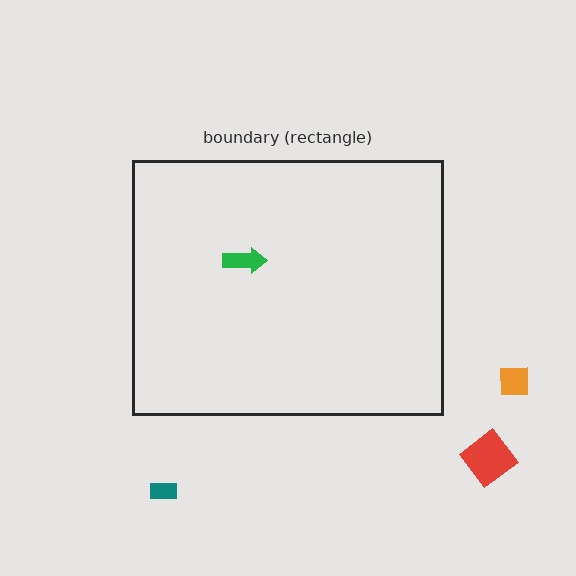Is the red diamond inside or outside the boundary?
Outside.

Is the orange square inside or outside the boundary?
Outside.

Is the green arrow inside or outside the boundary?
Inside.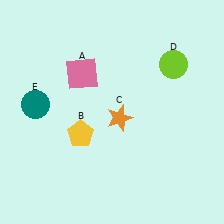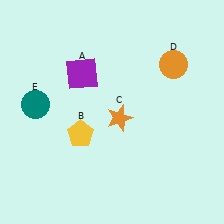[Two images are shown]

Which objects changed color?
A changed from pink to purple. D changed from lime to orange.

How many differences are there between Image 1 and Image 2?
There are 2 differences between the two images.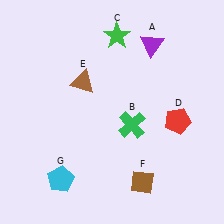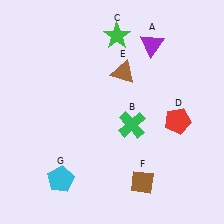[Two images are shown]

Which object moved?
The brown triangle (E) moved right.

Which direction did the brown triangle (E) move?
The brown triangle (E) moved right.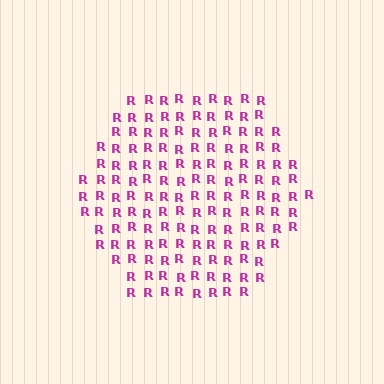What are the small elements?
The small elements are letter R's.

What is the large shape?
The large shape is a hexagon.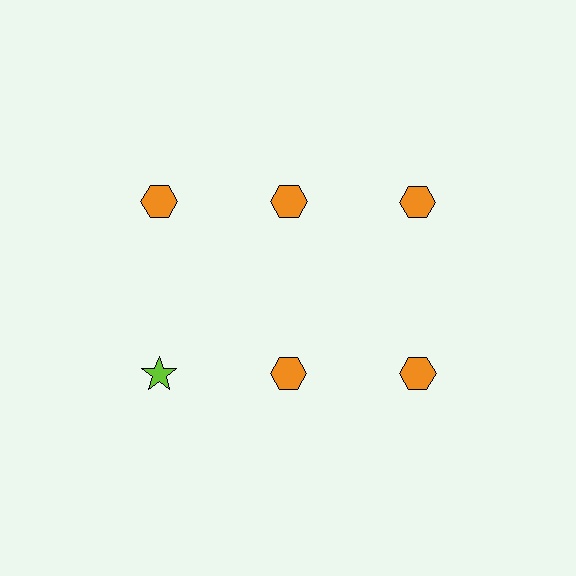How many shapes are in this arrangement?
There are 6 shapes arranged in a grid pattern.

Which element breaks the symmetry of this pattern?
The lime star in the second row, leftmost column breaks the symmetry. All other shapes are orange hexagons.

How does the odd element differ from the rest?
It differs in both color (lime instead of orange) and shape (star instead of hexagon).